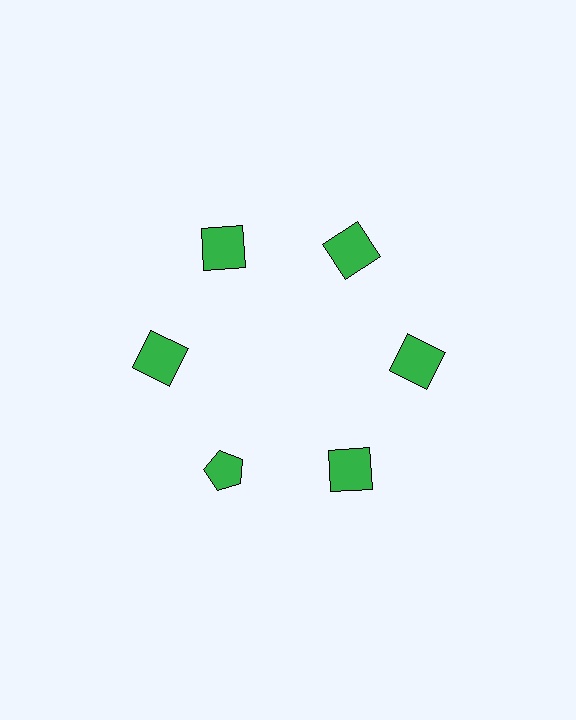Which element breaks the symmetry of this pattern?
The green pentagon at roughly the 7 o'clock position breaks the symmetry. All other shapes are green squares.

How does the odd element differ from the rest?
It has a different shape: pentagon instead of square.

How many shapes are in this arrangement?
There are 6 shapes arranged in a ring pattern.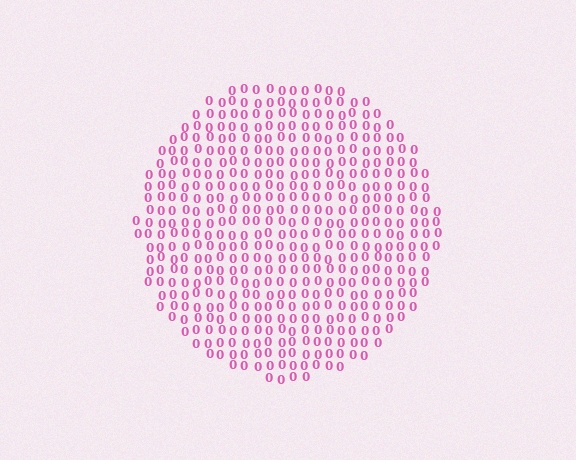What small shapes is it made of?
It is made of small digit 0's.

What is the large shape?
The large shape is a circle.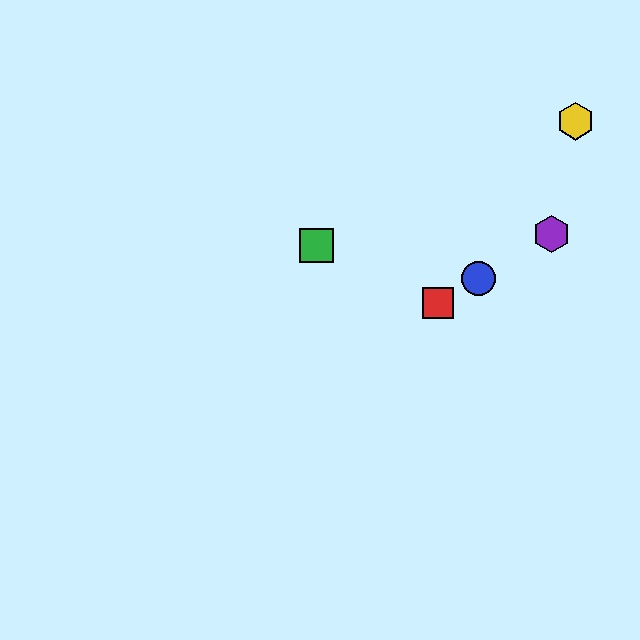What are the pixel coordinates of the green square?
The green square is at (317, 246).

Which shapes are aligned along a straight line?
The red square, the blue circle, the purple hexagon are aligned along a straight line.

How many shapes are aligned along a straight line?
3 shapes (the red square, the blue circle, the purple hexagon) are aligned along a straight line.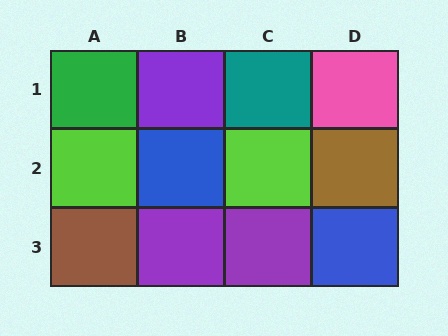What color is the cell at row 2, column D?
Brown.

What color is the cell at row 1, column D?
Pink.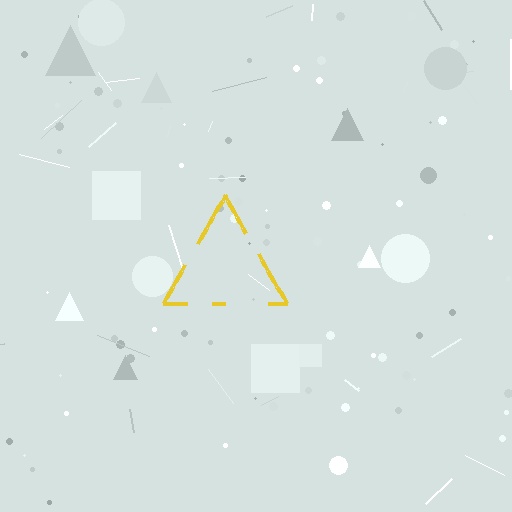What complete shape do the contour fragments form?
The contour fragments form a triangle.